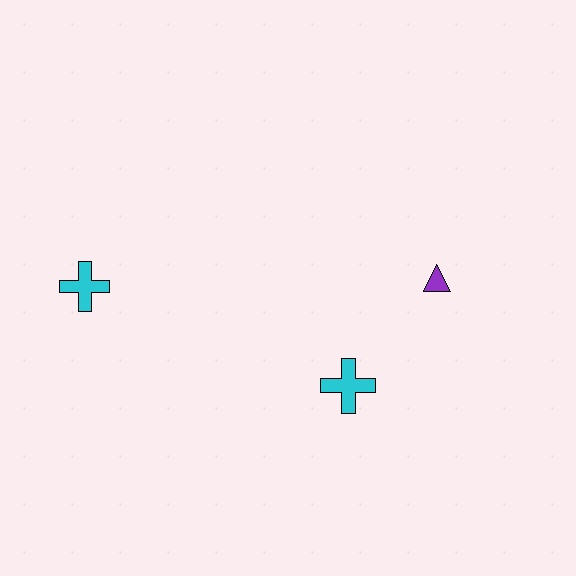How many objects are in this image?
There are 3 objects.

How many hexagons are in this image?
There are no hexagons.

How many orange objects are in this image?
There are no orange objects.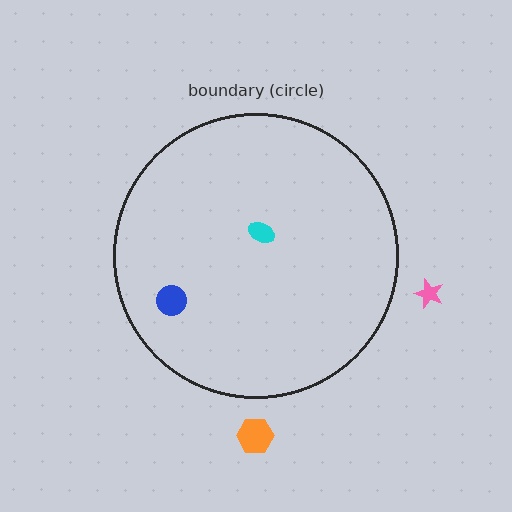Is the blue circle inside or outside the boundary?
Inside.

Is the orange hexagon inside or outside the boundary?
Outside.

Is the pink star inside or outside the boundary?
Outside.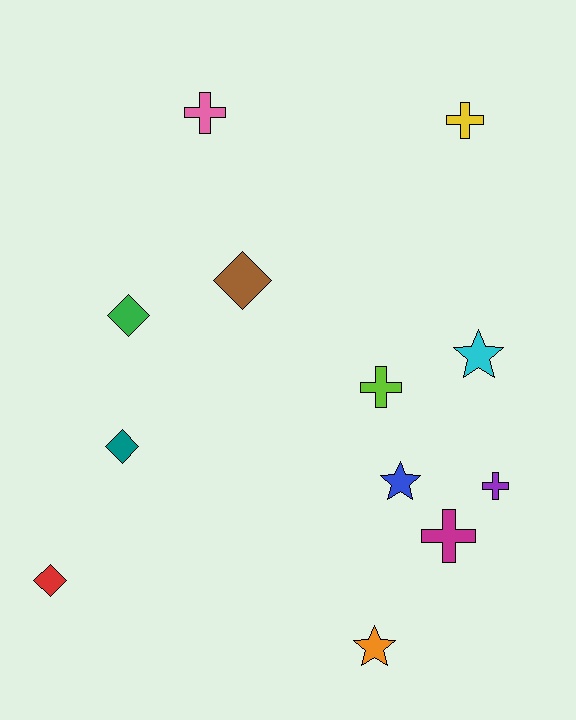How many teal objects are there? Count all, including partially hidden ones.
There is 1 teal object.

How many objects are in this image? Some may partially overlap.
There are 12 objects.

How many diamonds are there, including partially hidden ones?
There are 4 diamonds.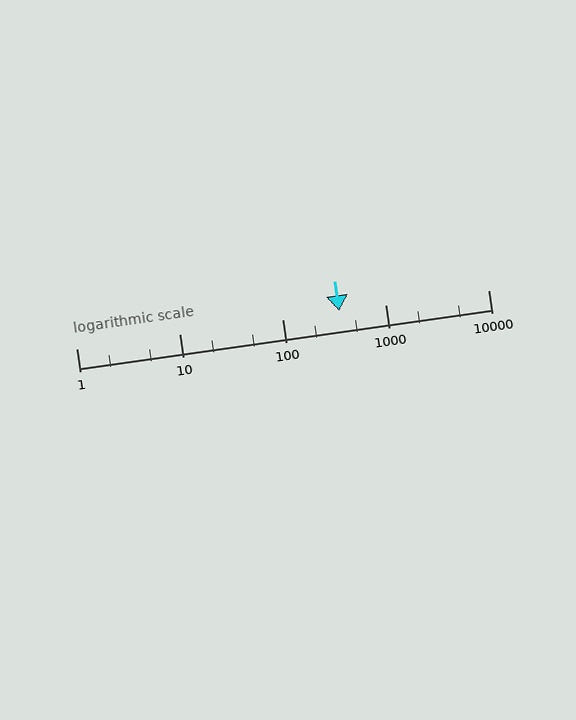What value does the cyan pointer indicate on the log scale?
The pointer indicates approximately 360.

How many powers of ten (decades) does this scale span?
The scale spans 4 decades, from 1 to 10000.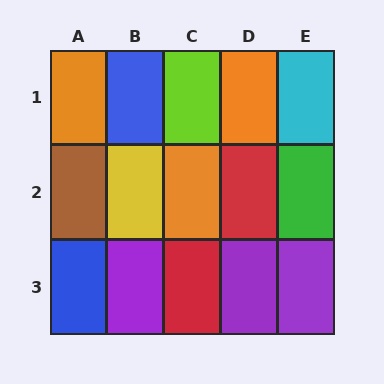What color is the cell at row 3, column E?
Purple.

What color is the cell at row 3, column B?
Purple.